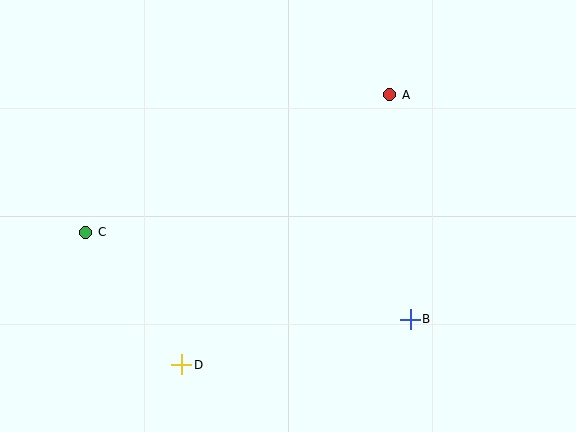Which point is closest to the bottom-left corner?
Point D is closest to the bottom-left corner.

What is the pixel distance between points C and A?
The distance between C and A is 334 pixels.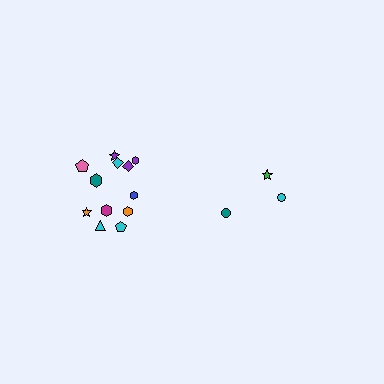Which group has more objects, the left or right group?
The left group.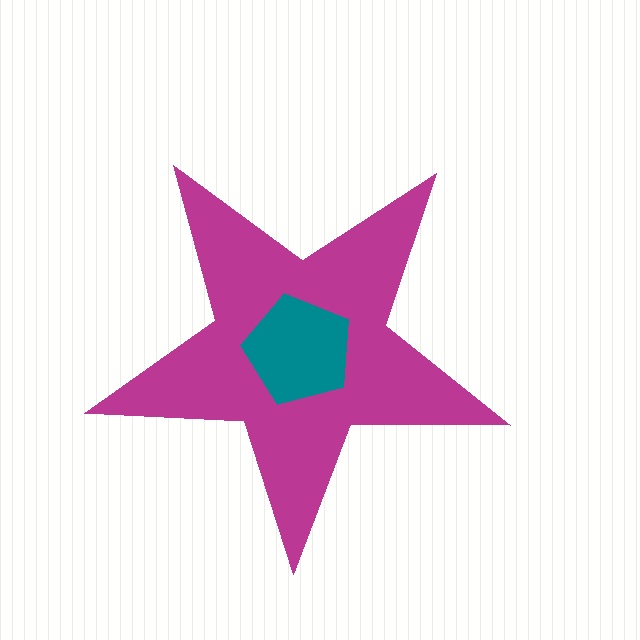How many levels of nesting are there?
2.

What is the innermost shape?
The teal pentagon.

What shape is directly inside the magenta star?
The teal pentagon.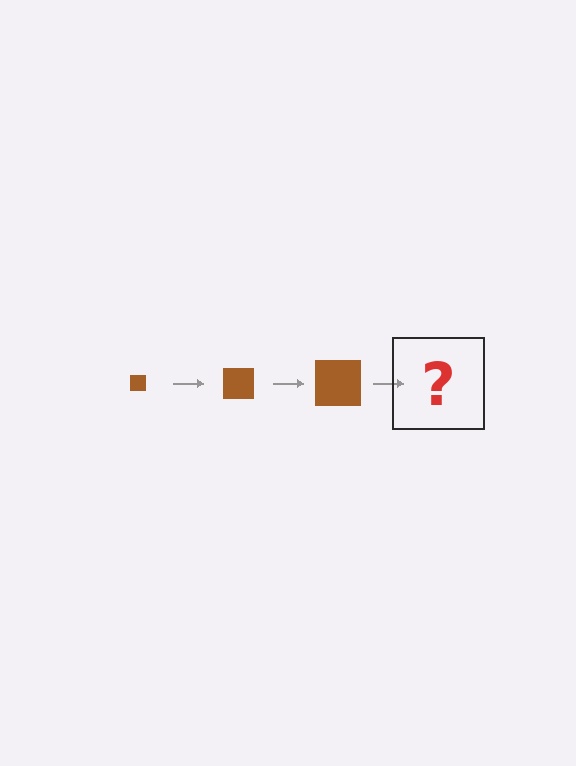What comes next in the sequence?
The next element should be a brown square, larger than the previous one.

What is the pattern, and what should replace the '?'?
The pattern is that the square gets progressively larger each step. The '?' should be a brown square, larger than the previous one.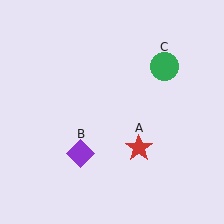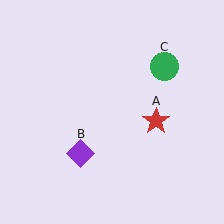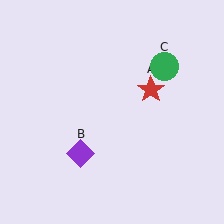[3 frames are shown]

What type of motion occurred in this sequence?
The red star (object A) rotated counterclockwise around the center of the scene.